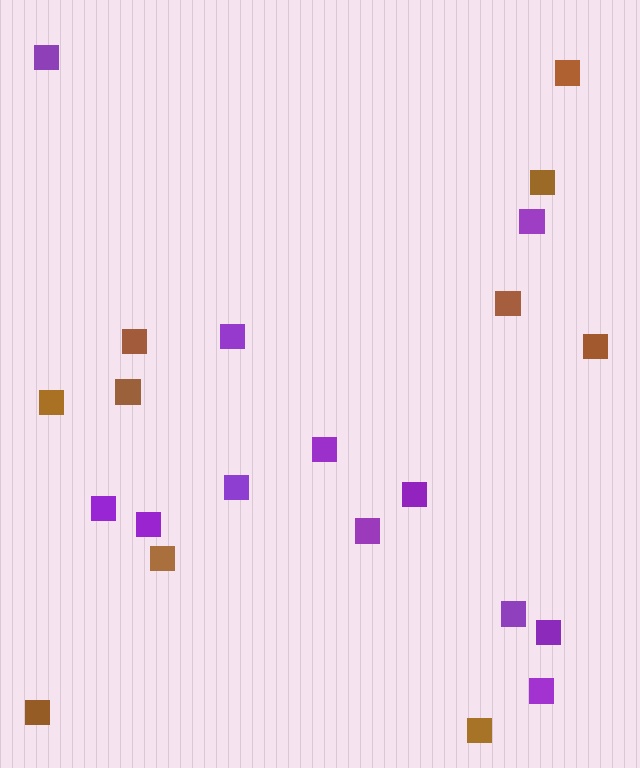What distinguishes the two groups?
There are 2 groups: one group of brown squares (10) and one group of purple squares (12).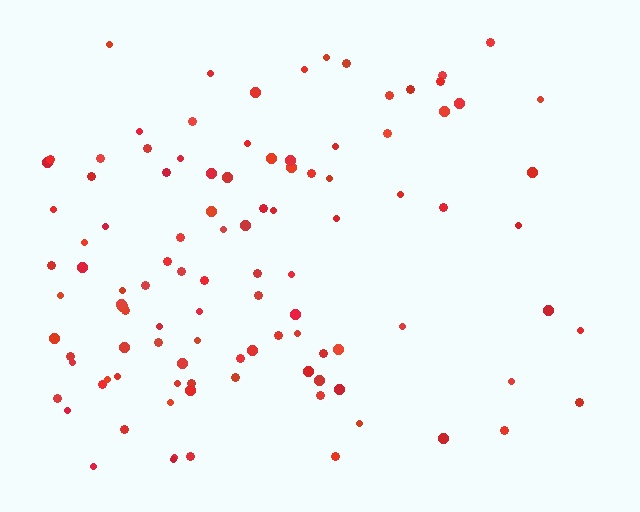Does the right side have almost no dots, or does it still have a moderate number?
Still a moderate number, just noticeably fewer than the left.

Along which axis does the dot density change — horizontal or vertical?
Horizontal.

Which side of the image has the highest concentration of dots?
The left.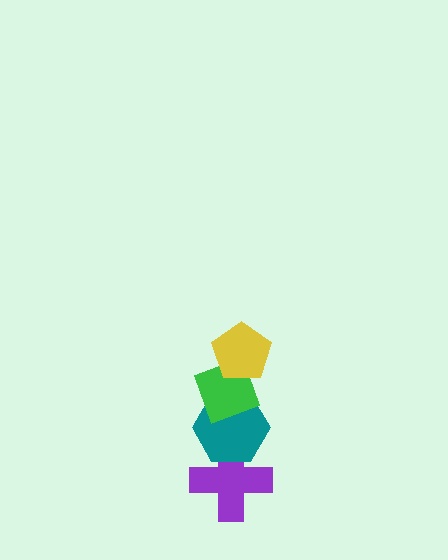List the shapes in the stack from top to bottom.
From top to bottom: the yellow pentagon, the green diamond, the teal hexagon, the purple cross.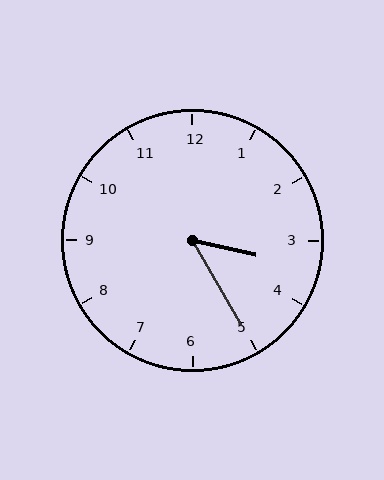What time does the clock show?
3:25.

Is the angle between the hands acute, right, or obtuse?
It is acute.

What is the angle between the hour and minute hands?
Approximately 48 degrees.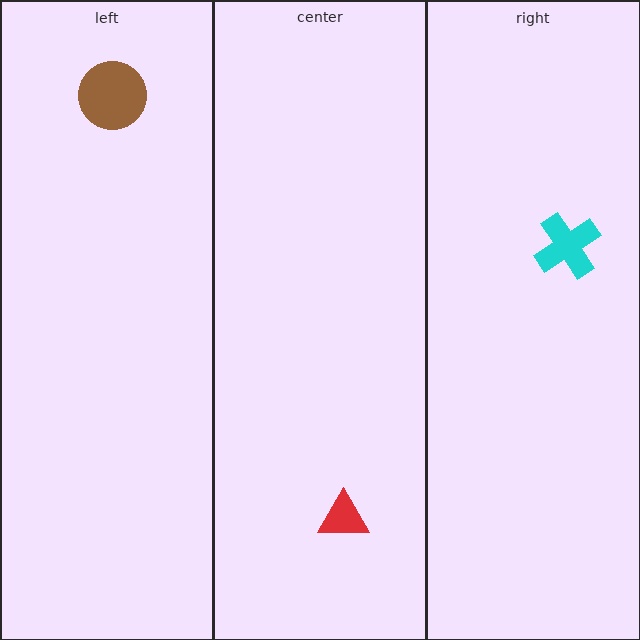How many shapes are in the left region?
1.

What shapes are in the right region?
The cyan cross.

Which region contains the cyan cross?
The right region.